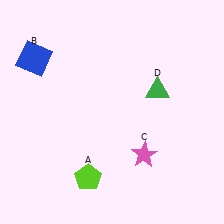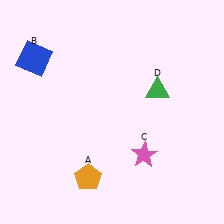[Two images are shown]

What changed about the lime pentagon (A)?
In Image 1, A is lime. In Image 2, it changed to orange.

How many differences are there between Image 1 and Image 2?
There is 1 difference between the two images.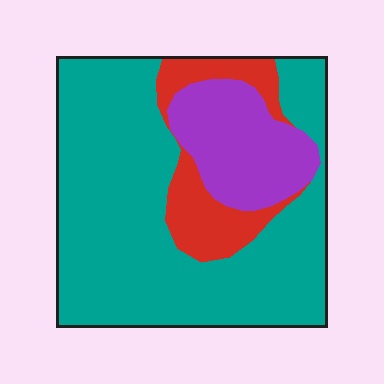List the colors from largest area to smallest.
From largest to smallest: teal, purple, red.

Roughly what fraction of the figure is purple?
Purple takes up about one sixth (1/6) of the figure.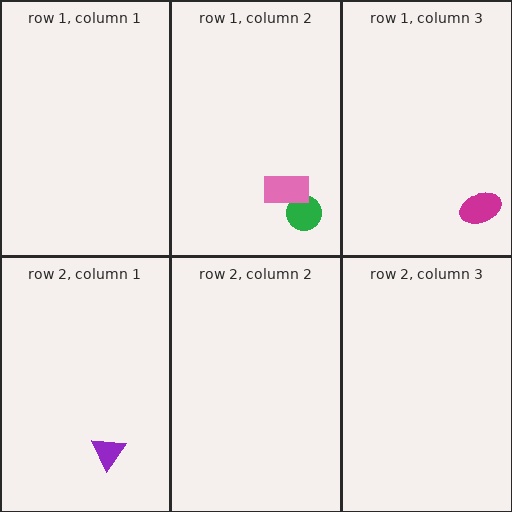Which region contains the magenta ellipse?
The row 1, column 3 region.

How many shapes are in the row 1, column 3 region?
1.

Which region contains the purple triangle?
The row 2, column 1 region.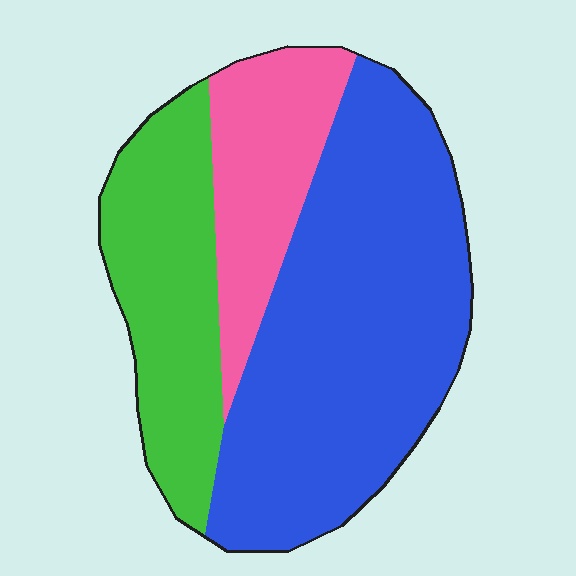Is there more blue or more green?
Blue.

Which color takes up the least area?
Pink, at roughly 20%.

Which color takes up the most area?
Blue, at roughly 55%.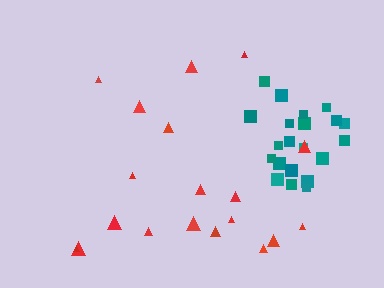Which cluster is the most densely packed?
Teal.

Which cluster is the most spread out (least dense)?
Red.